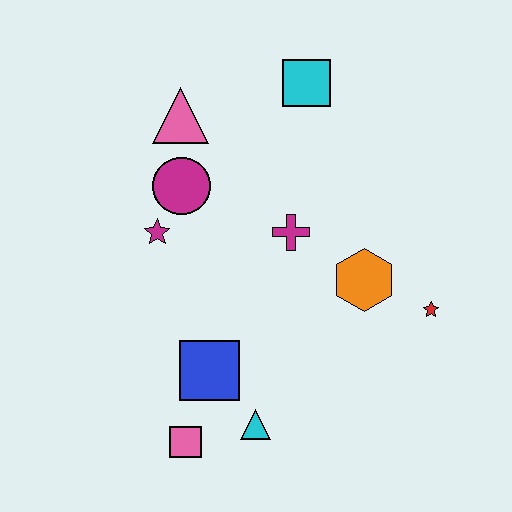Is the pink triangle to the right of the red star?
No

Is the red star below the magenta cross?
Yes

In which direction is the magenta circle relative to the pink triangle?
The magenta circle is below the pink triangle.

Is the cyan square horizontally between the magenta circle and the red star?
Yes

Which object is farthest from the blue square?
The cyan square is farthest from the blue square.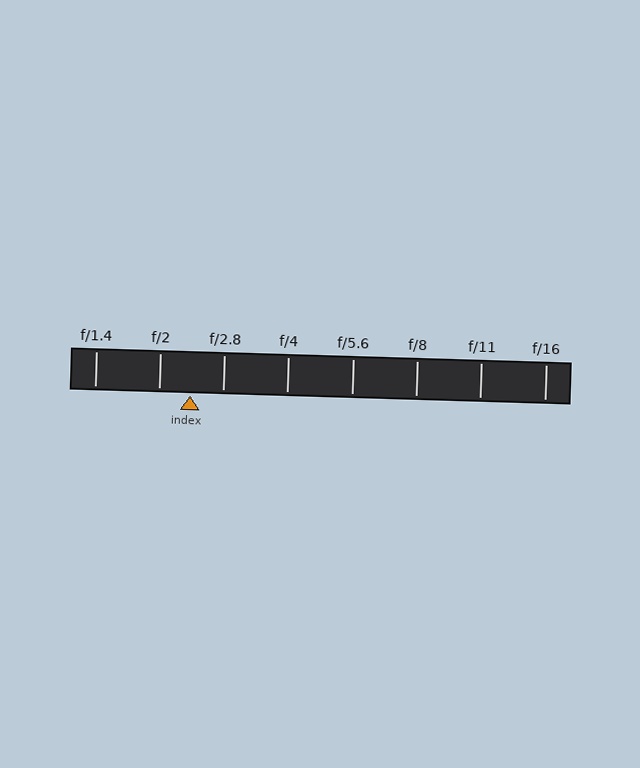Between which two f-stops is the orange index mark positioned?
The index mark is between f/2 and f/2.8.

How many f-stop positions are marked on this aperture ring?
There are 8 f-stop positions marked.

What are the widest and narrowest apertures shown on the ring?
The widest aperture shown is f/1.4 and the narrowest is f/16.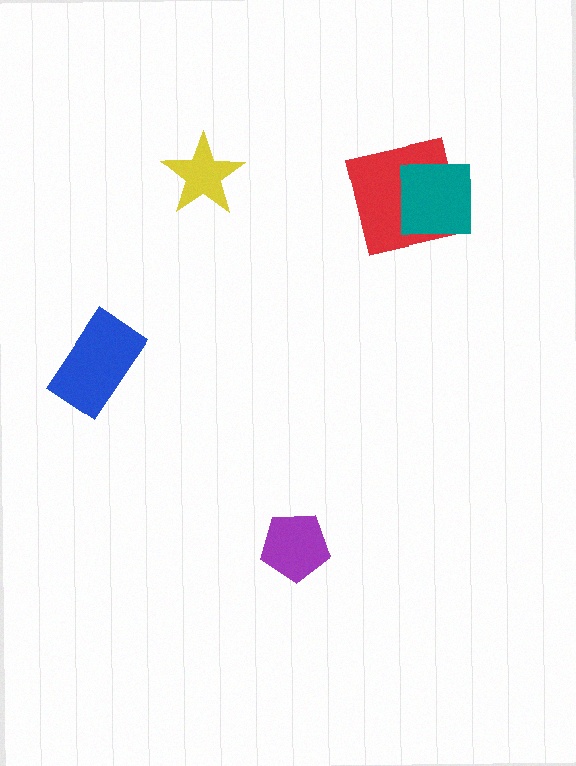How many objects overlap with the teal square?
1 object overlaps with the teal square.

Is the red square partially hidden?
Yes, it is partially covered by another shape.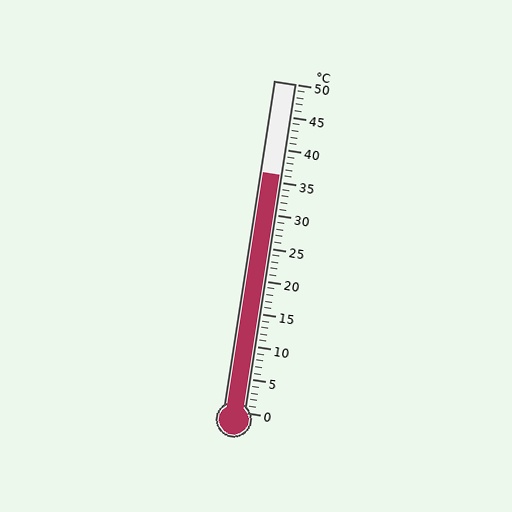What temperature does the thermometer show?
The thermometer shows approximately 36°C.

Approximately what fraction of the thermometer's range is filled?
The thermometer is filled to approximately 70% of its range.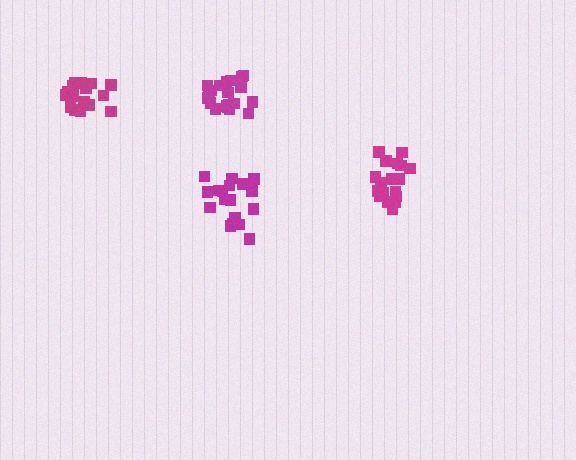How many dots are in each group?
Group 1: 19 dots, Group 2: 17 dots, Group 3: 21 dots, Group 4: 18 dots (75 total).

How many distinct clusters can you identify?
There are 4 distinct clusters.